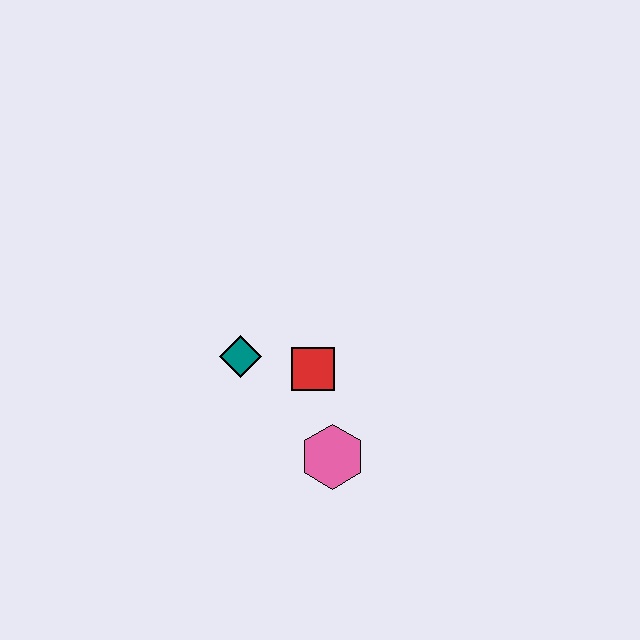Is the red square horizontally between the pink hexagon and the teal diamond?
Yes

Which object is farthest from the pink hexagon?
The teal diamond is farthest from the pink hexagon.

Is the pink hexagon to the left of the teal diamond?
No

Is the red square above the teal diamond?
No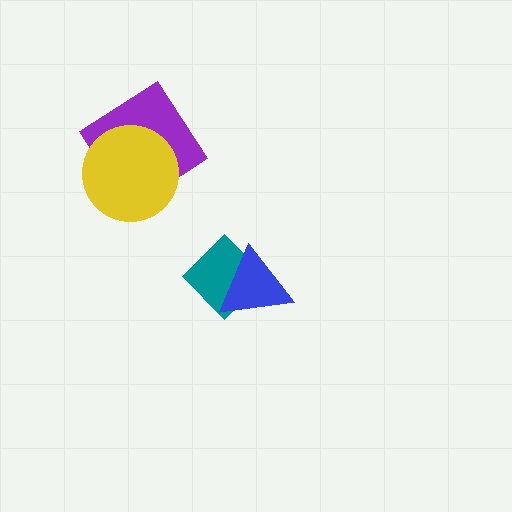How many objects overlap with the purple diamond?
1 object overlaps with the purple diamond.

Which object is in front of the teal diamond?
The blue triangle is in front of the teal diamond.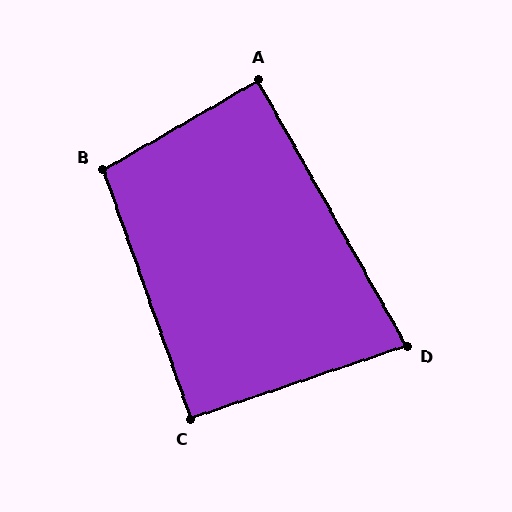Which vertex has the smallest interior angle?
D, at approximately 79 degrees.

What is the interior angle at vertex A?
Approximately 89 degrees (approximately right).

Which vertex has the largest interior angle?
B, at approximately 101 degrees.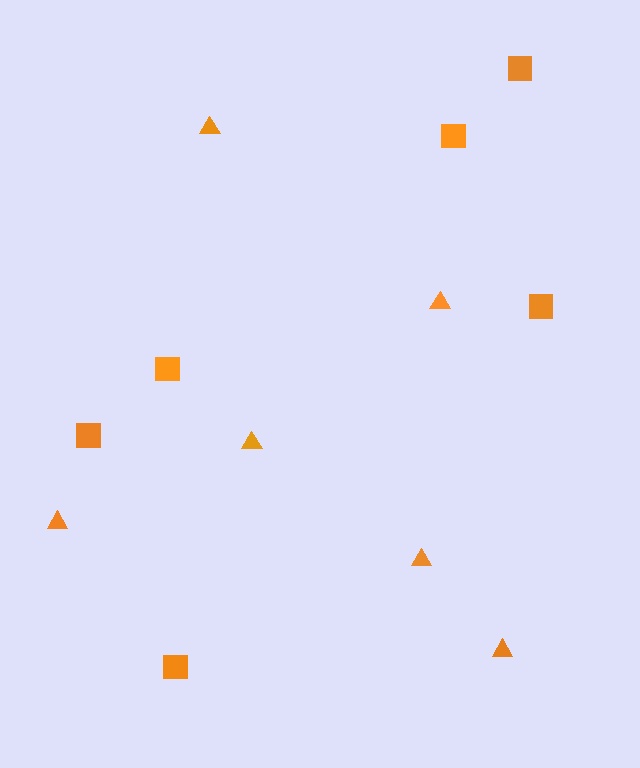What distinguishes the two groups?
There are 2 groups: one group of squares (6) and one group of triangles (6).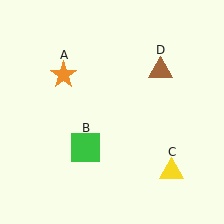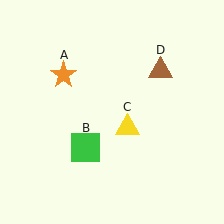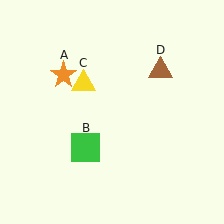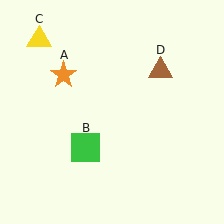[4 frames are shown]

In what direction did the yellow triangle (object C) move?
The yellow triangle (object C) moved up and to the left.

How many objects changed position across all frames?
1 object changed position: yellow triangle (object C).